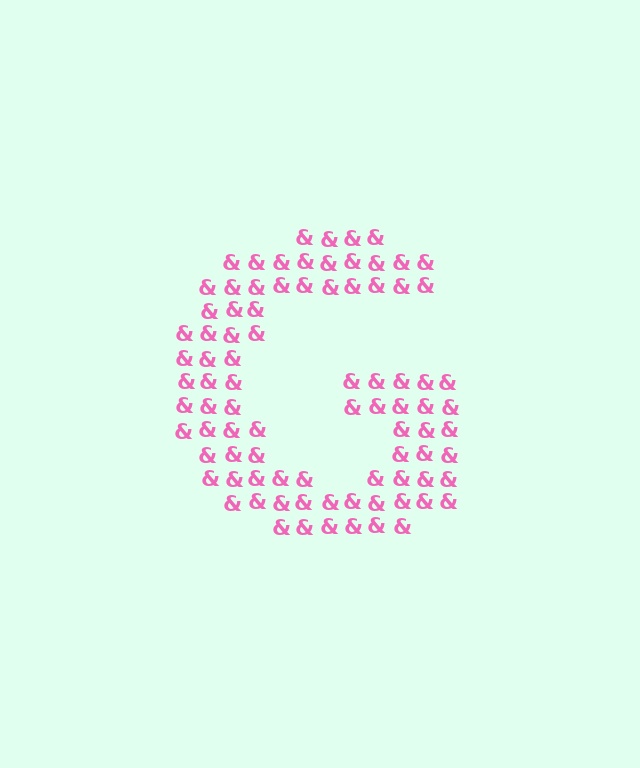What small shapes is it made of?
It is made of small ampersands.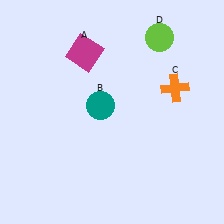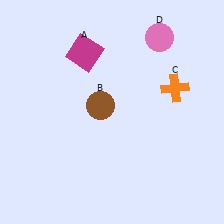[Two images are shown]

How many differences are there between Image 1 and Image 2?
There are 2 differences between the two images.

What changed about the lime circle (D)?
In Image 1, D is lime. In Image 2, it changed to pink.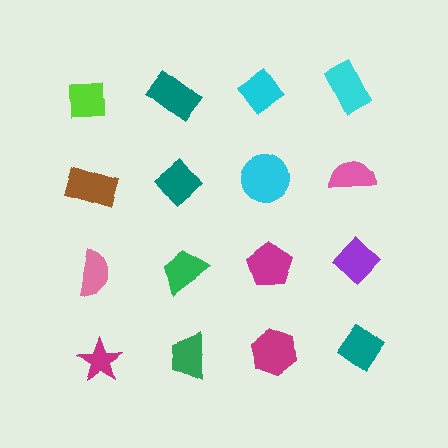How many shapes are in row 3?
4 shapes.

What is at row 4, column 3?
A magenta hexagon.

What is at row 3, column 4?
A purple diamond.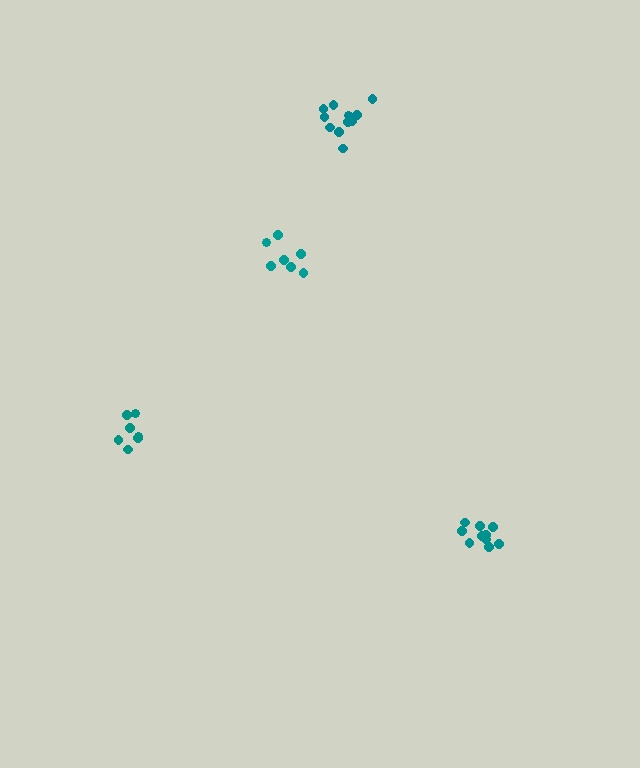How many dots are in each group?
Group 1: 11 dots, Group 2: 10 dots, Group 3: 7 dots, Group 4: 7 dots (35 total).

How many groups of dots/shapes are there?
There are 4 groups.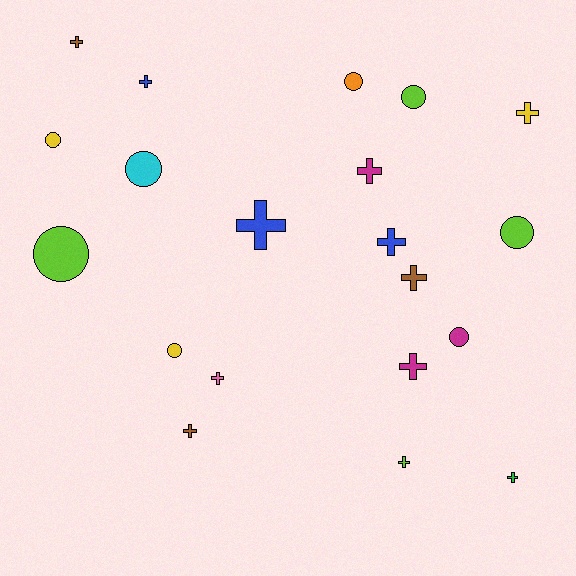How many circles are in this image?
There are 8 circles.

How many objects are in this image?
There are 20 objects.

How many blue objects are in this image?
There are 3 blue objects.